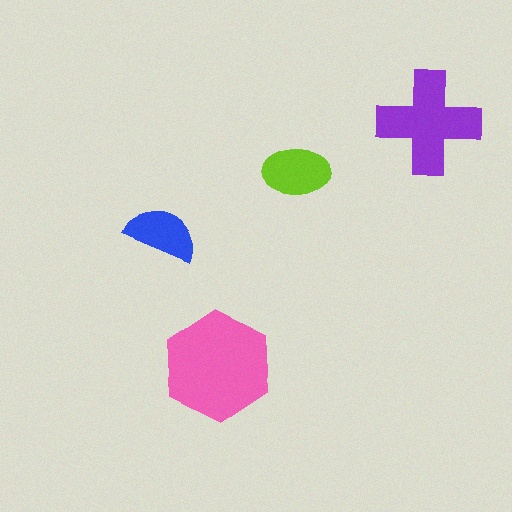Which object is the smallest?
The blue semicircle.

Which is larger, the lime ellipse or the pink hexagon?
The pink hexagon.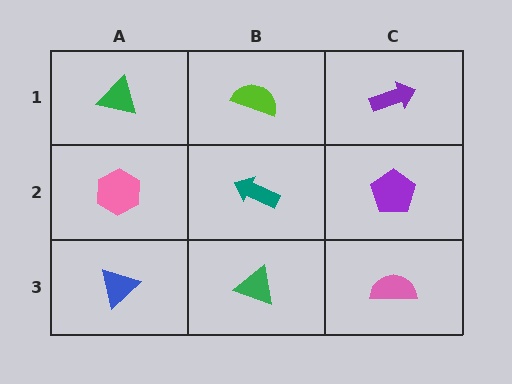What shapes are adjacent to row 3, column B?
A teal arrow (row 2, column B), a blue triangle (row 3, column A), a pink semicircle (row 3, column C).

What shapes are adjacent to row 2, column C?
A purple arrow (row 1, column C), a pink semicircle (row 3, column C), a teal arrow (row 2, column B).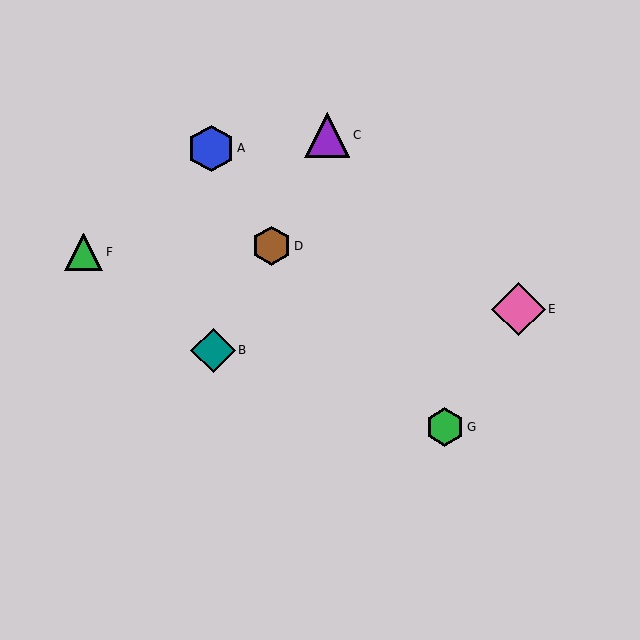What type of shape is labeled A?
Shape A is a blue hexagon.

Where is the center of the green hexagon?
The center of the green hexagon is at (445, 427).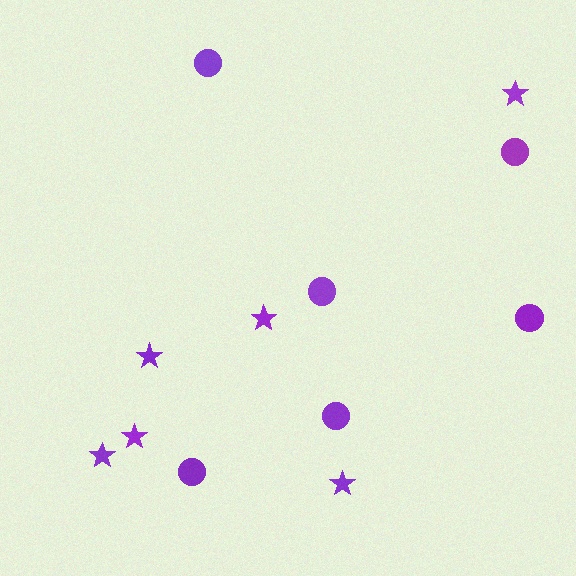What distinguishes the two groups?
There are 2 groups: one group of circles (6) and one group of stars (6).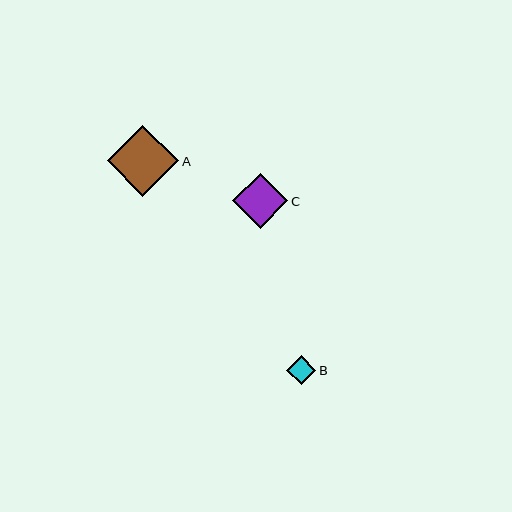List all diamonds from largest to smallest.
From largest to smallest: A, C, B.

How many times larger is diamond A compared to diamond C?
Diamond A is approximately 1.3 times the size of diamond C.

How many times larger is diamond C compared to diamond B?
Diamond C is approximately 1.9 times the size of diamond B.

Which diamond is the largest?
Diamond A is the largest with a size of approximately 71 pixels.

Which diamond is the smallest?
Diamond B is the smallest with a size of approximately 30 pixels.